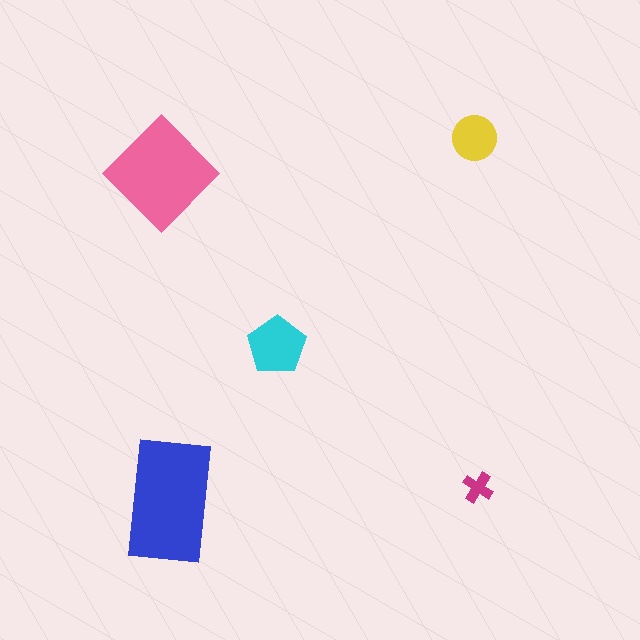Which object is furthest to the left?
The pink diamond is leftmost.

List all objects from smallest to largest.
The magenta cross, the yellow circle, the cyan pentagon, the pink diamond, the blue rectangle.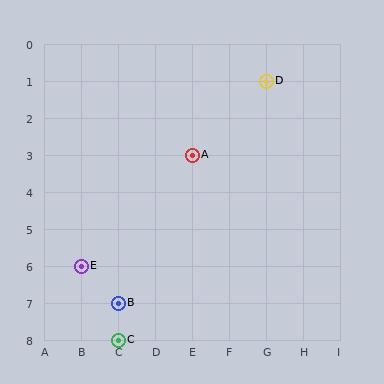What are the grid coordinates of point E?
Point E is at grid coordinates (B, 6).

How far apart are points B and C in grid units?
Points B and C are 1 row apart.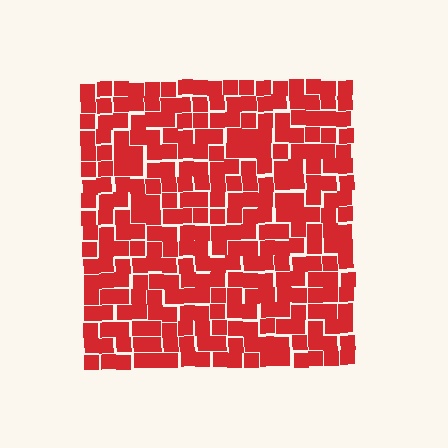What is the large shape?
The large shape is a square.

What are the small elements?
The small elements are squares.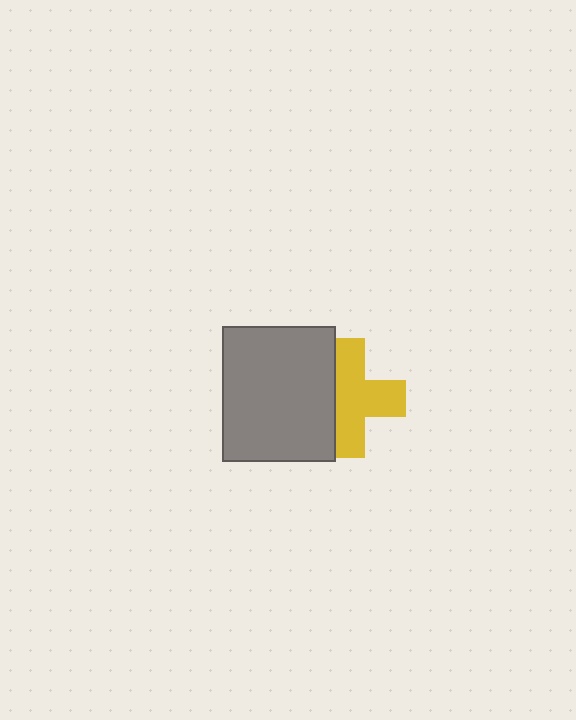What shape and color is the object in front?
The object in front is a gray rectangle.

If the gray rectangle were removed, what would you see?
You would see the complete yellow cross.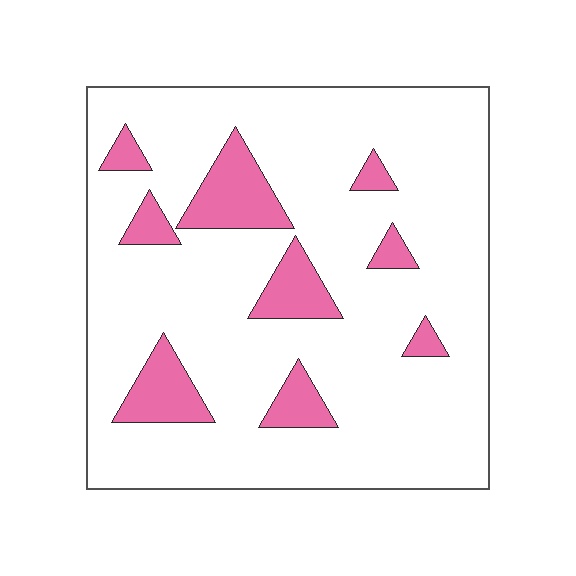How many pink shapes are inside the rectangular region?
9.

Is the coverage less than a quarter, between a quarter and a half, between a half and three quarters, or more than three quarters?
Less than a quarter.